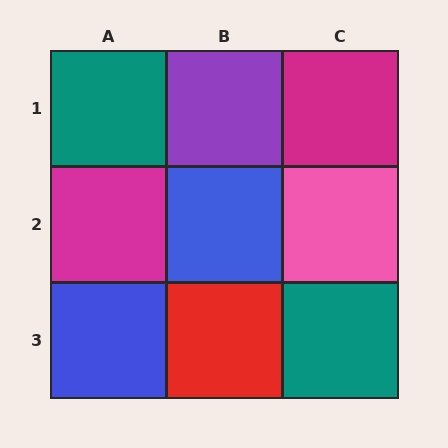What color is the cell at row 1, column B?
Purple.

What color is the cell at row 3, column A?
Blue.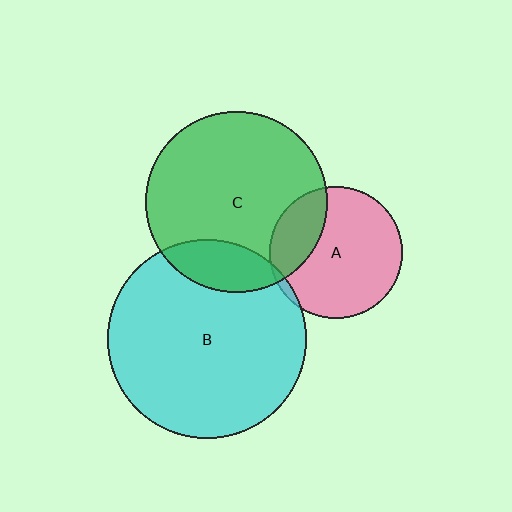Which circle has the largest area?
Circle B (cyan).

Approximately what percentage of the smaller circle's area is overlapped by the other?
Approximately 15%.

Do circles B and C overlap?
Yes.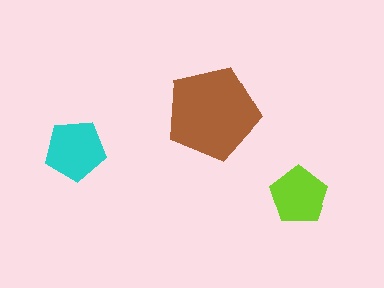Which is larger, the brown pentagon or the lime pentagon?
The brown one.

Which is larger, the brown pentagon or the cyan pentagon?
The brown one.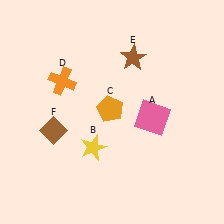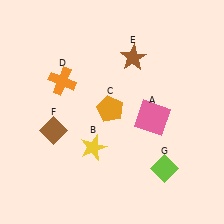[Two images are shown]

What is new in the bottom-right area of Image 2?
A lime diamond (G) was added in the bottom-right area of Image 2.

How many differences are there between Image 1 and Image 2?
There is 1 difference between the two images.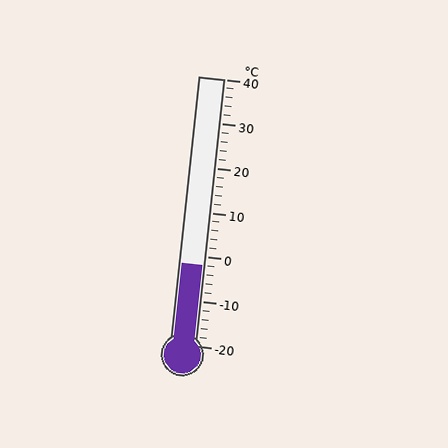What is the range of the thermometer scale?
The thermometer scale ranges from -20°C to 40°C.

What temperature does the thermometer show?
The thermometer shows approximately -2°C.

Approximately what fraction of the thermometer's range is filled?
The thermometer is filled to approximately 30% of its range.